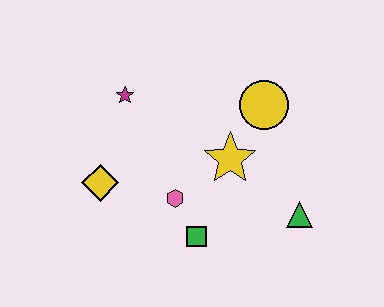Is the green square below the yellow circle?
Yes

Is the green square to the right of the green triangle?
No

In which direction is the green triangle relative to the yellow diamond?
The green triangle is to the right of the yellow diamond.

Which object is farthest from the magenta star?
The green triangle is farthest from the magenta star.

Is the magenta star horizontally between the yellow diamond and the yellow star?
Yes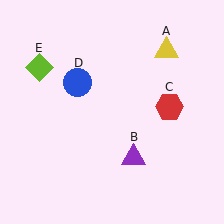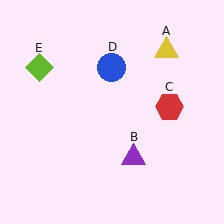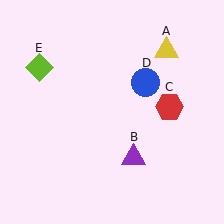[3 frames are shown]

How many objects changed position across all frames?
1 object changed position: blue circle (object D).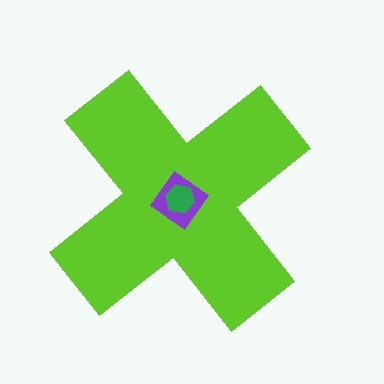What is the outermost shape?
The lime cross.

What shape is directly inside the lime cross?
The purple diamond.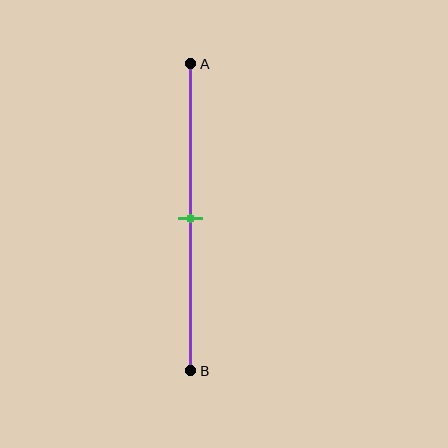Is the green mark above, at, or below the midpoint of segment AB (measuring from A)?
The green mark is approximately at the midpoint of segment AB.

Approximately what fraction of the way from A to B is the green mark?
The green mark is approximately 50% of the way from A to B.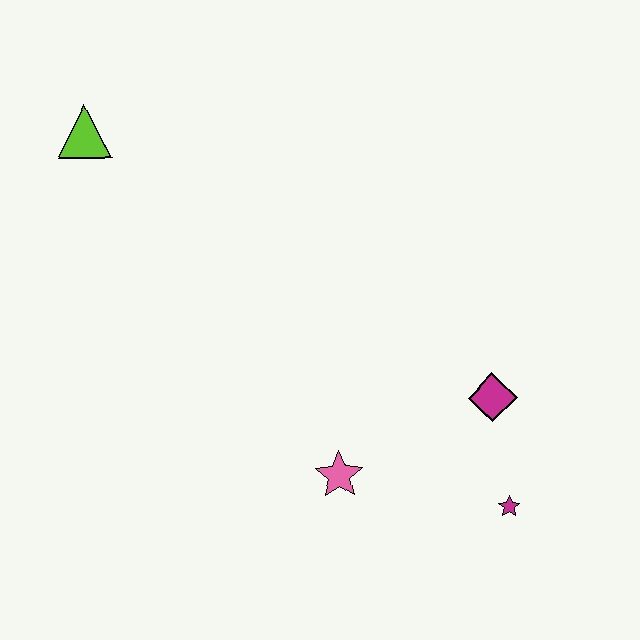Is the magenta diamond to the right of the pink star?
Yes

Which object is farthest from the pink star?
The lime triangle is farthest from the pink star.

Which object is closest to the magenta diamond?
The magenta star is closest to the magenta diamond.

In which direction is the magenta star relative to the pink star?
The magenta star is to the right of the pink star.